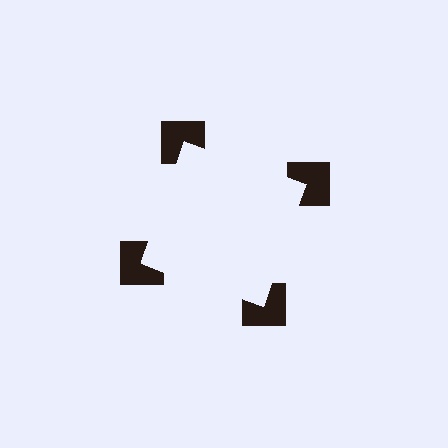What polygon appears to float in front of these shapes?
An illusory square — its edges are inferred from the aligned wedge cuts in the notched squares, not physically drawn.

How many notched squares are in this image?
There are 4 — one at each vertex of the illusory square.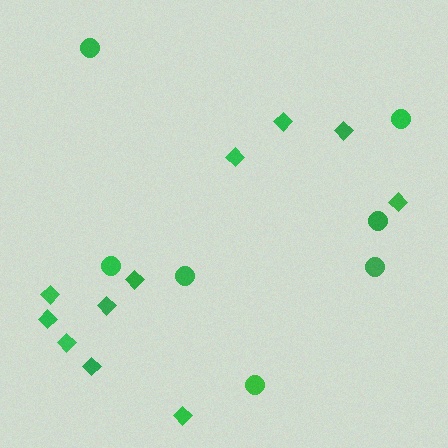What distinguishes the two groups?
There are 2 groups: one group of circles (7) and one group of diamonds (11).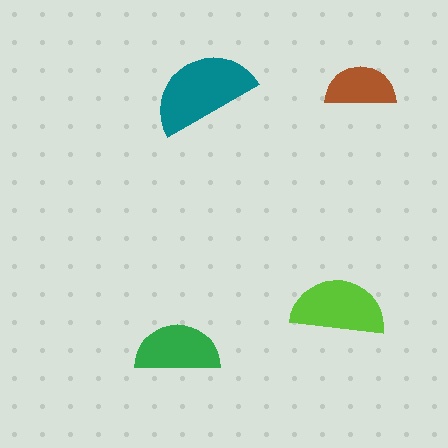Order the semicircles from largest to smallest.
the teal one, the lime one, the green one, the brown one.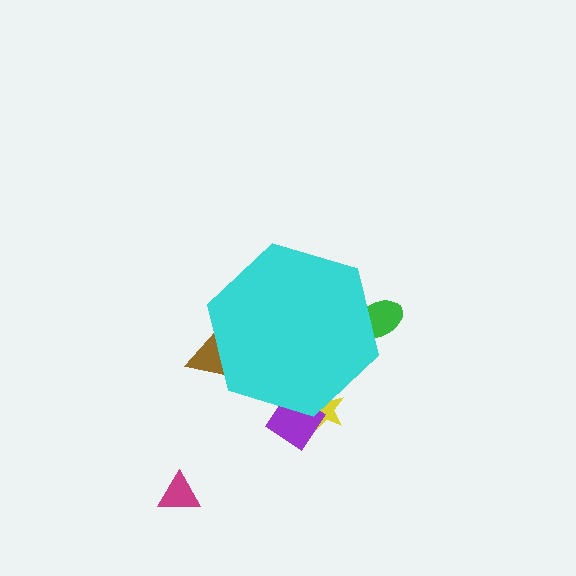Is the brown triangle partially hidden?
Yes, the brown triangle is partially hidden behind the cyan hexagon.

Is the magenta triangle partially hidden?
No, the magenta triangle is fully visible.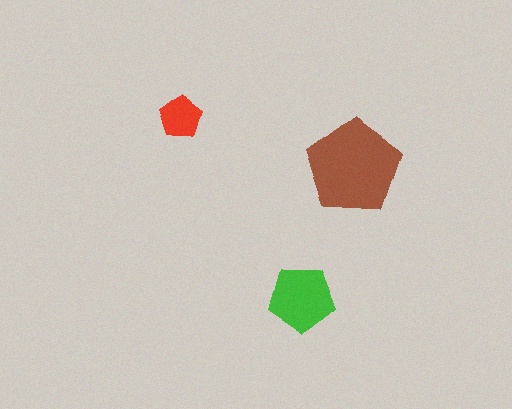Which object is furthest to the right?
The brown pentagon is rightmost.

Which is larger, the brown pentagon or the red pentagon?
The brown one.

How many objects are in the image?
There are 3 objects in the image.